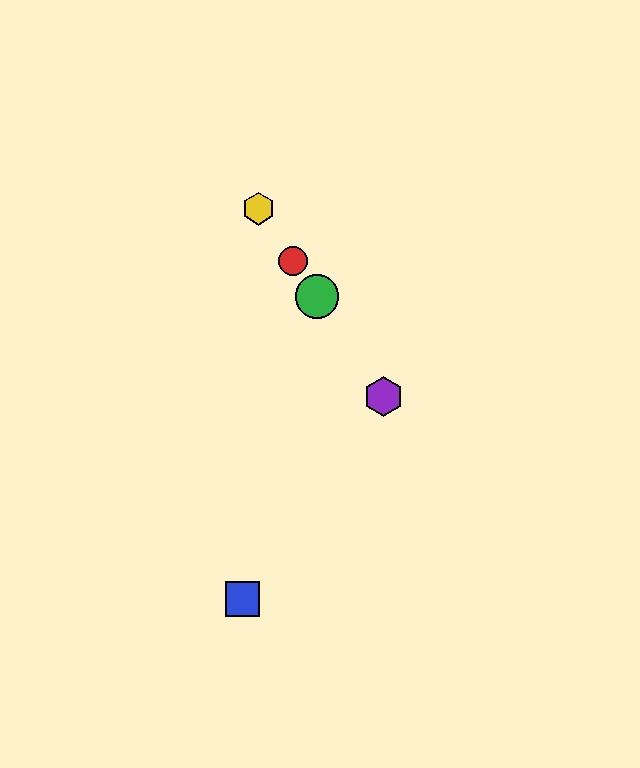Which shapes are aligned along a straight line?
The red circle, the green circle, the yellow hexagon, the purple hexagon are aligned along a straight line.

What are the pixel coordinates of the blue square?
The blue square is at (242, 599).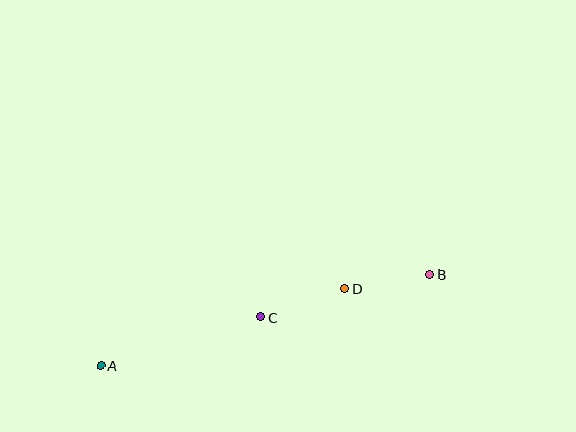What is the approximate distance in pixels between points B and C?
The distance between B and C is approximately 174 pixels.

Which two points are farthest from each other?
Points A and B are farthest from each other.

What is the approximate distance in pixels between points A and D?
The distance between A and D is approximately 256 pixels.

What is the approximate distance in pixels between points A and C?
The distance between A and C is approximately 167 pixels.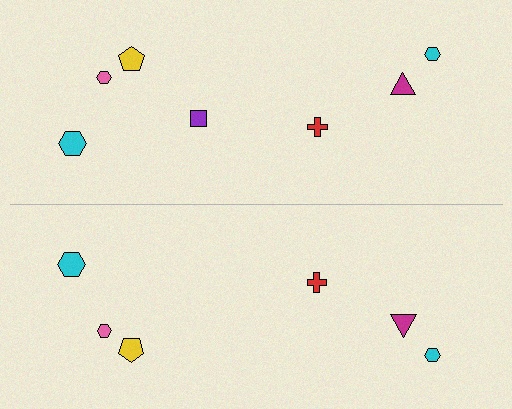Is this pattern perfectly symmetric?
No, the pattern is not perfectly symmetric. A purple square is missing from the bottom side.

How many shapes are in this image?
There are 13 shapes in this image.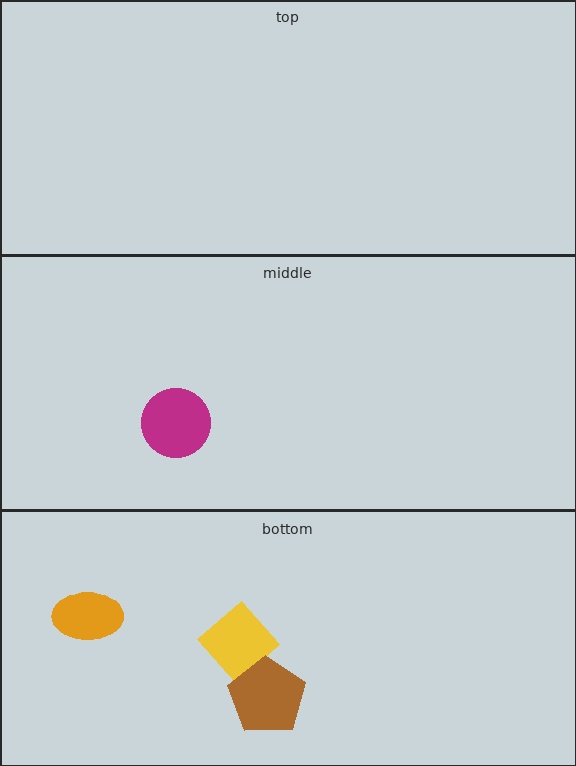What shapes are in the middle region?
The magenta circle.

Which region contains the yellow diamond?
The bottom region.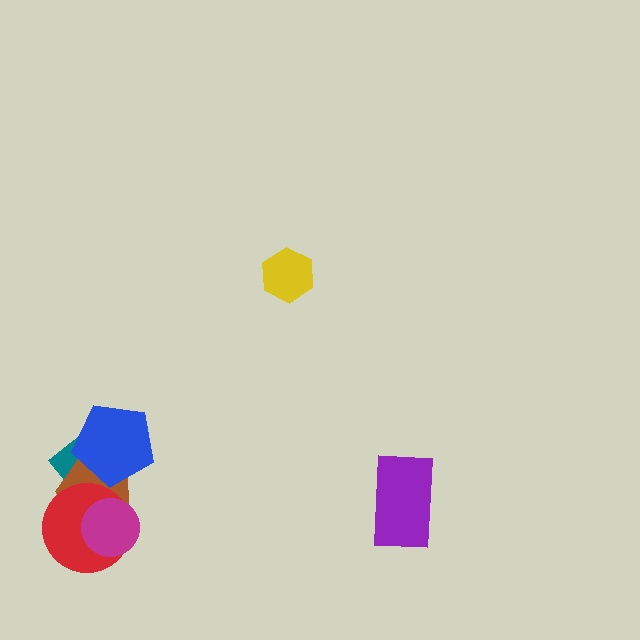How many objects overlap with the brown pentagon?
4 objects overlap with the brown pentagon.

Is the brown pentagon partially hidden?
Yes, it is partially covered by another shape.